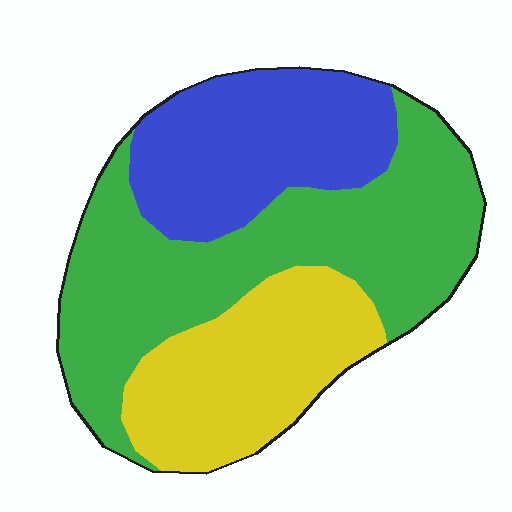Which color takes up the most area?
Green, at roughly 45%.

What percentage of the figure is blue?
Blue covers roughly 25% of the figure.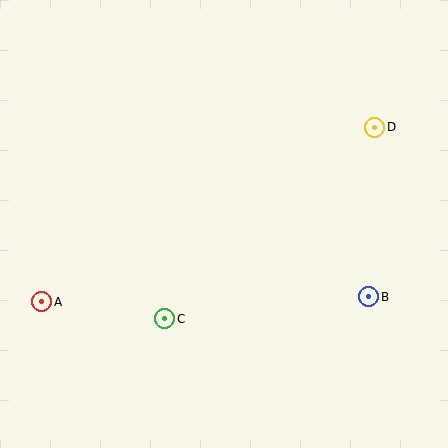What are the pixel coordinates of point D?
Point D is at (375, 127).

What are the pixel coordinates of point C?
Point C is at (165, 319).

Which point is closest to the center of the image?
Point C at (165, 319) is closest to the center.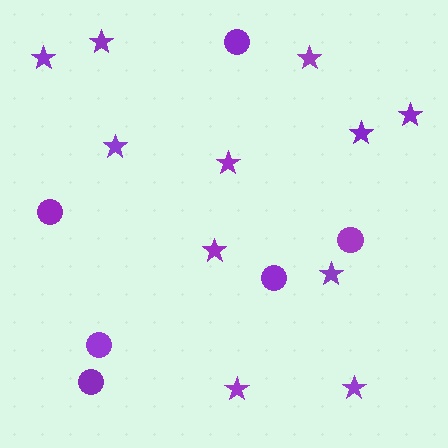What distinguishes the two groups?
There are 2 groups: one group of stars (11) and one group of circles (6).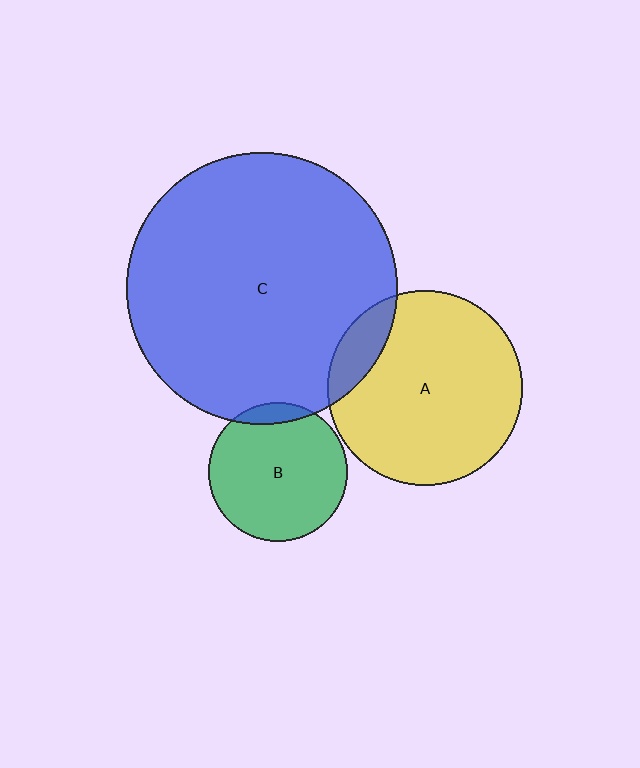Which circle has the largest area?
Circle C (blue).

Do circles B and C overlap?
Yes.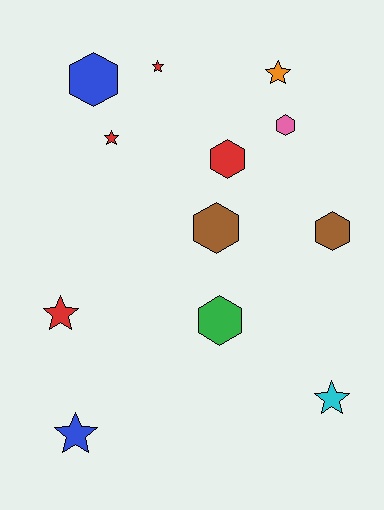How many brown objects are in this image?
There are 2 brown objects.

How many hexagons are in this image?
There are 6 hexagons.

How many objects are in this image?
There are 12 objects.